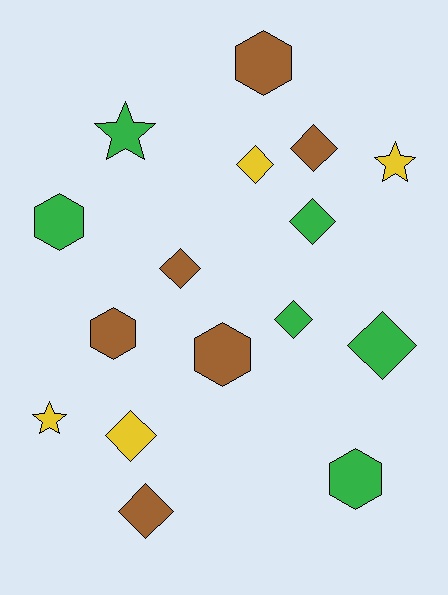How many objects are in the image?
There are 16 objects.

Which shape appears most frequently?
Diamond, with 8 objects.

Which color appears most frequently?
Green, with 6 objects.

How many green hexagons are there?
There are 2 green hexagons.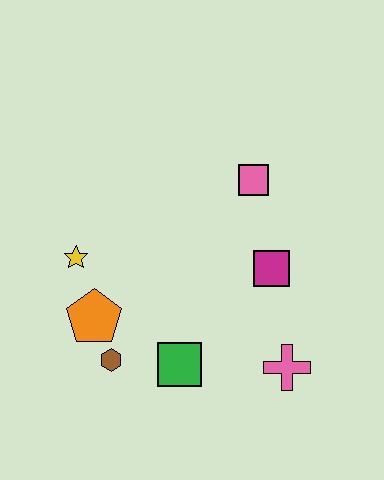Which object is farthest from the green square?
The pink square is farthest from the green square.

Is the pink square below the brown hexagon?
No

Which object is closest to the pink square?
The magenta square is closest to the pink square.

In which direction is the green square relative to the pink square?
The green square is below the pink square.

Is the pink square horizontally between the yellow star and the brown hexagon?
No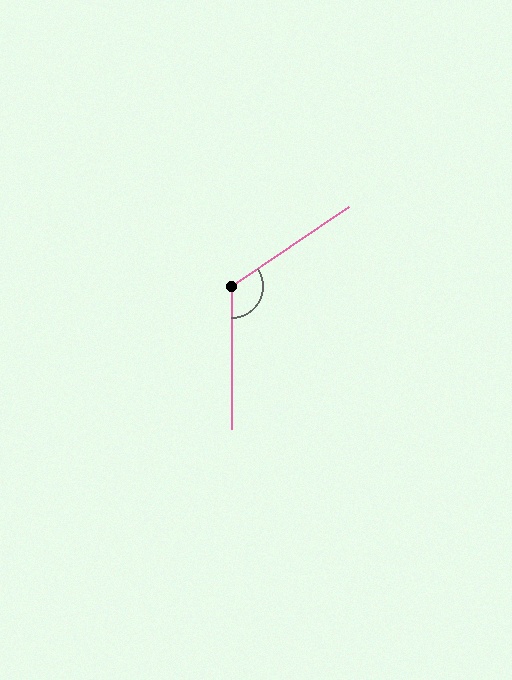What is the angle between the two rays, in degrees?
Approximately 124 degrees.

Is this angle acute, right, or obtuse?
It is obtuse.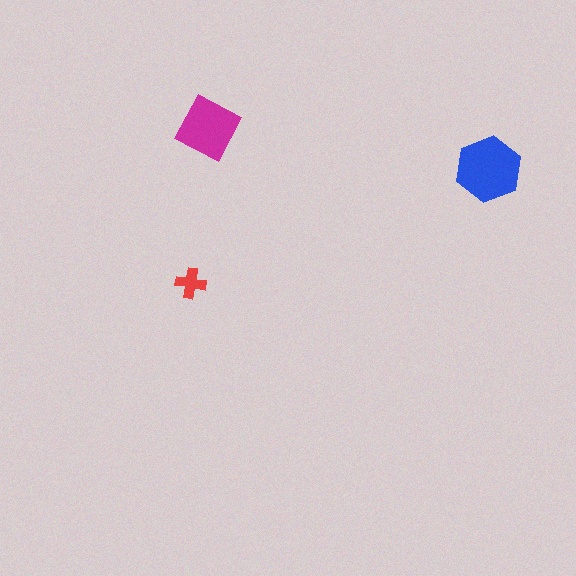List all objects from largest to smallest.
The blue hexagon, the magenta diamond, the red cross.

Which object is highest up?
The magenta diamond is topmost.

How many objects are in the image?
There are 3 objects in the image.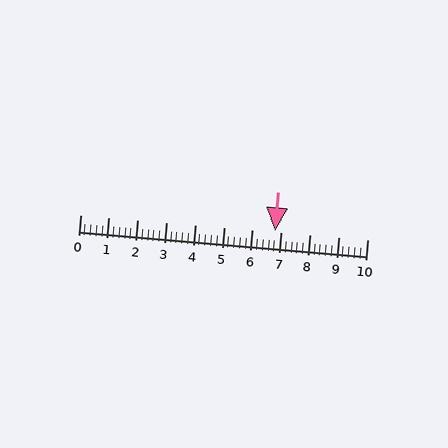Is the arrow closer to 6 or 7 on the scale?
The arrow is closer to 7.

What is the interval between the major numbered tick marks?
The major tick marks are spaced 1 units apart.